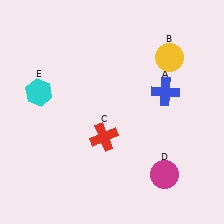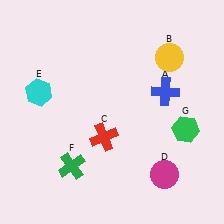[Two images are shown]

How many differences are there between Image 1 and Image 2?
There are 2 differences between the two images.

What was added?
A green cross (F), a green hexagon (G) were added in Image 2.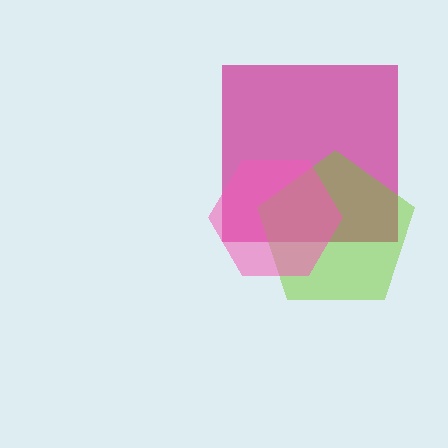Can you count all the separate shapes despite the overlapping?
Yes, there are 3 separate shapes.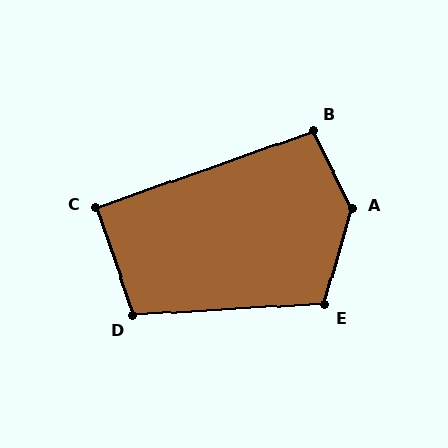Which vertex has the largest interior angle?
A, at approximately 138 degrees.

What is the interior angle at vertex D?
Approximately 106 degrees (obtuse).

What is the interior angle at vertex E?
Approximately 109 degrees (obtuse).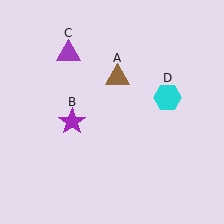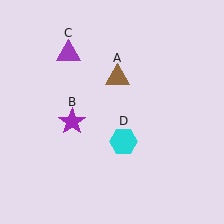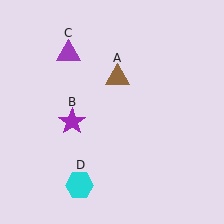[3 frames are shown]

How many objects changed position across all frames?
1 object changed position: cyan hexagon (object D).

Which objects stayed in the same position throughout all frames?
Brown triangle (object A) and purple star (object B) and purple triangle (object C) remained stationary.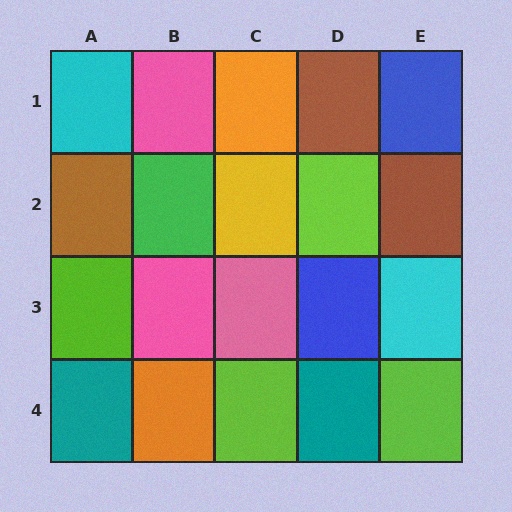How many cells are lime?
4 cells are lime.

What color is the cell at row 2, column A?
Brown.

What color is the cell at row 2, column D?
Lime.